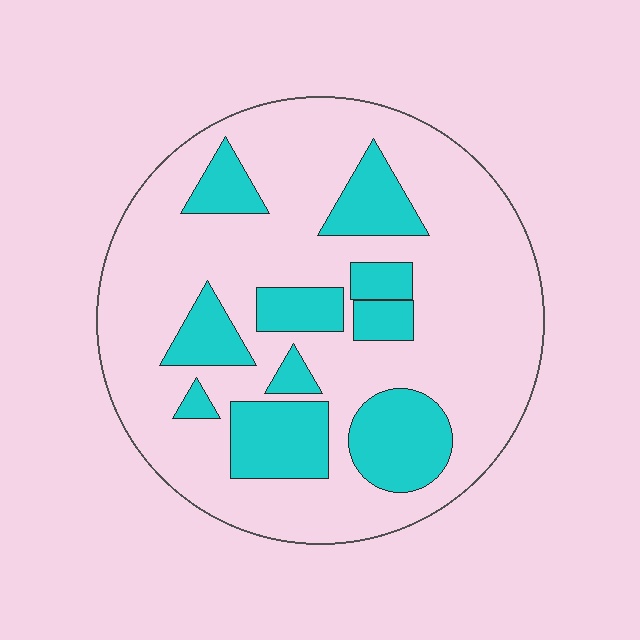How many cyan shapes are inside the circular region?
10.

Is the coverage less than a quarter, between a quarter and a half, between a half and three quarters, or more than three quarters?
Between a quarter and a half.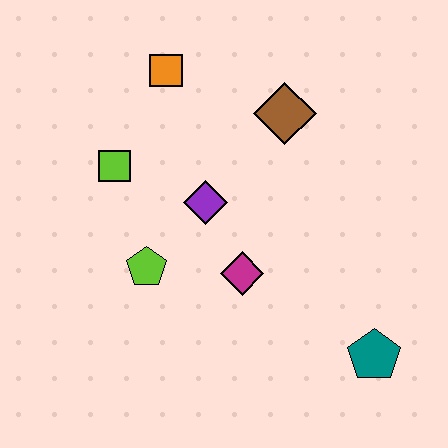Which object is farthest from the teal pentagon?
The orange square is farthest from the teal pentagon.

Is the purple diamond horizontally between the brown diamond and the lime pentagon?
Yes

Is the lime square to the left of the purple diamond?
Yes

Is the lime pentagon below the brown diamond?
Yes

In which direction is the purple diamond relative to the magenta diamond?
The purple diamond is above the magenta diamond.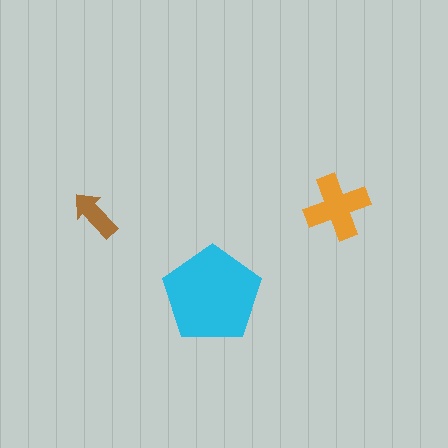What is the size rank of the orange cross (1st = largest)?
2nd.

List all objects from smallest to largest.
The brown arrow, the orange cross, the cyan pentagon.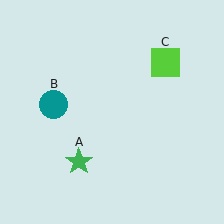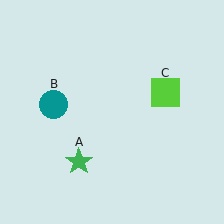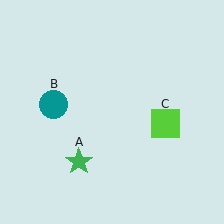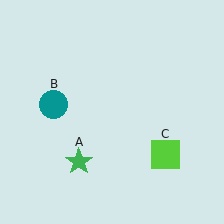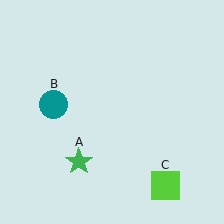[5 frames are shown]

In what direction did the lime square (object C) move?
The lime square (object C) moved down.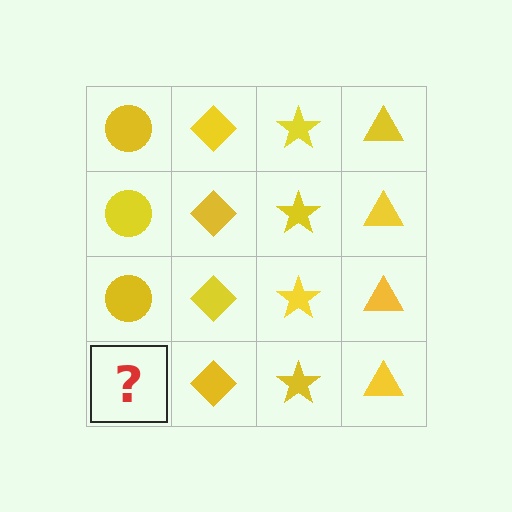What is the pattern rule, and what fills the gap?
The rule is that each column has a consistent shape. The gap should be filled with a yellow circle.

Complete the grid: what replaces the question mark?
The question mark should be replaced with a yellow circle.